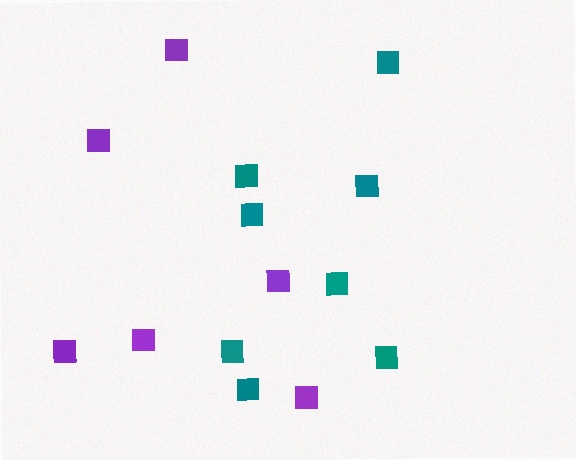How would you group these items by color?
There are 2 groups: one group of teal squares (8) and one group of purple squares (6).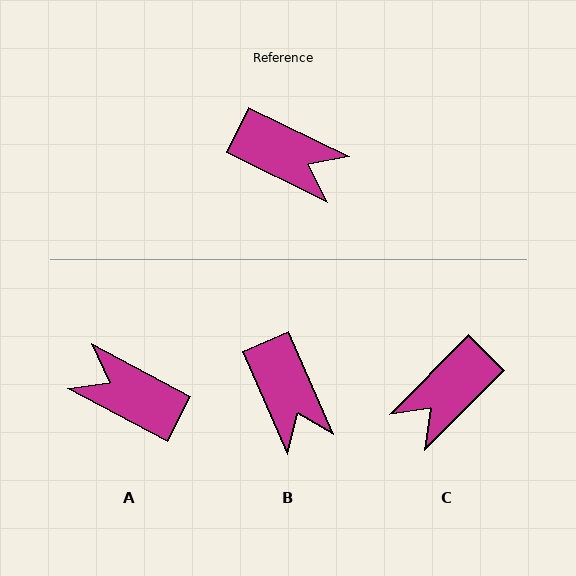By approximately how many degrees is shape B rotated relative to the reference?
Approximately 41 degrees clockwise.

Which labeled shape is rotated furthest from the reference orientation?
A, about 178 degrees away.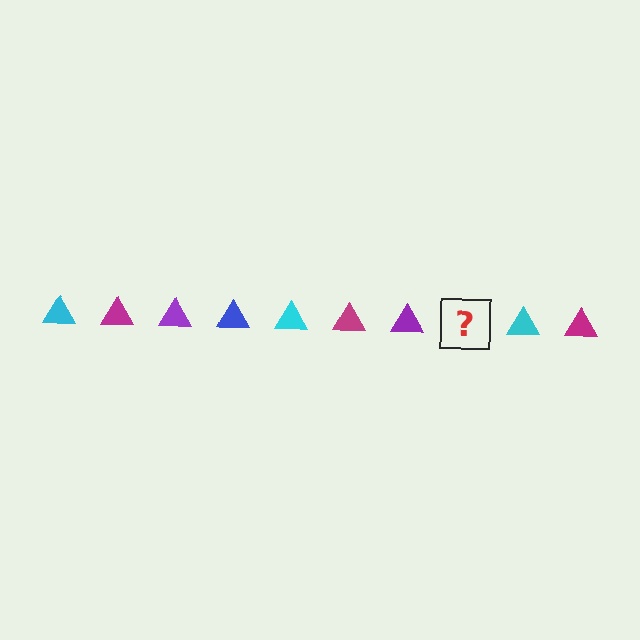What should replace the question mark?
The question mark should be replaced with a blue triangle.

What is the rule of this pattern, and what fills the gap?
The rule is that the pattern cycles through cyan, magenta, purple, blue triangles. The gap should be filled with a blue triangle.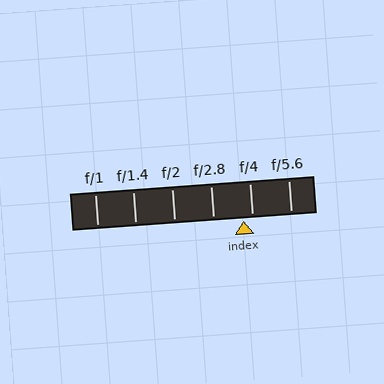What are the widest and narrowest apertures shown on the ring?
The widest aperture shown is f/1 and the narrowest is f/5.6.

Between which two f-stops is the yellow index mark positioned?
The index mark is between f/2.8 and f/4.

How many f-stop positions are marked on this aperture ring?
There are 6 f-stop positions marked.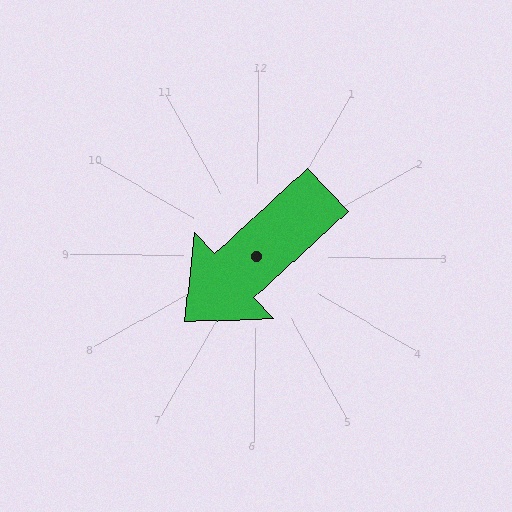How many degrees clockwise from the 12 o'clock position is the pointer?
Approximately 227 degrees.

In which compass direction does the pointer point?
Southwest.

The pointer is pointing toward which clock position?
Roughly 8 o'clock.